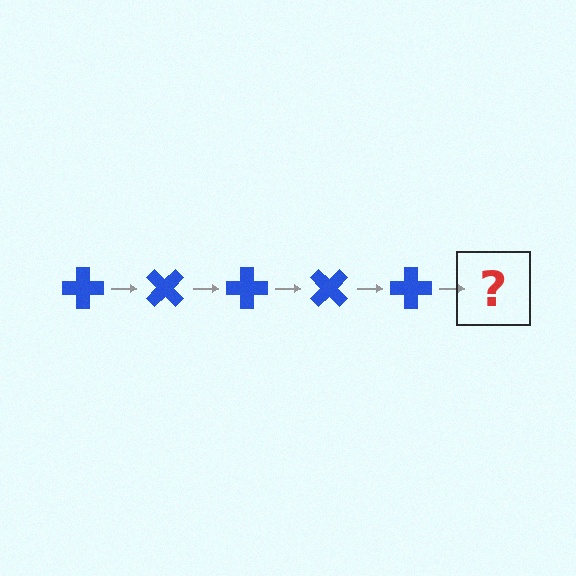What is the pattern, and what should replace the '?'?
The pattern is that the cross rotates 45 degrees each step. The '?' should be a blue cross rotated 225 degrees.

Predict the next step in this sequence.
The next step is a blue cross rotated 225 degrees.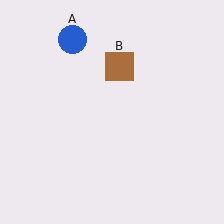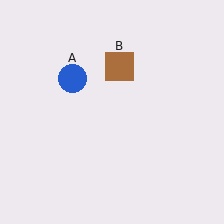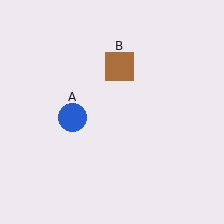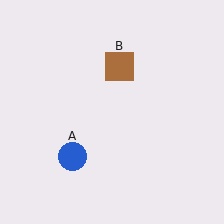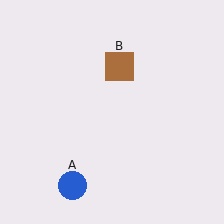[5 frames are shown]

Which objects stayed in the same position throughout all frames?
Brown square (object B) remained stationary.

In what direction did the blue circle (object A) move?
The blue circle (object A) moved down.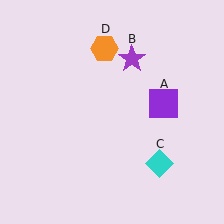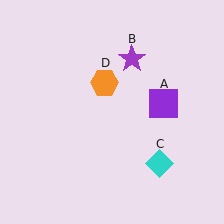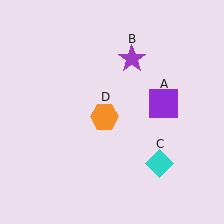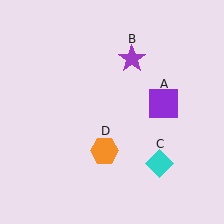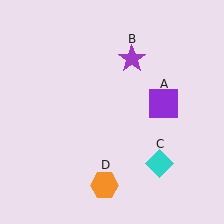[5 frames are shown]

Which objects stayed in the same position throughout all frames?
Purple square (object A) and purple star (object B) and cyan diamond (object C) remained stationary.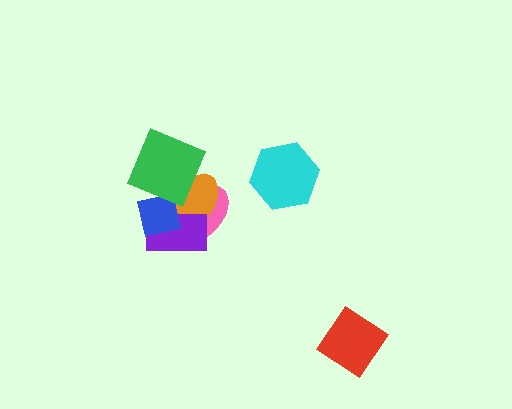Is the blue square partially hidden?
Yes, it is partially covered by another shape.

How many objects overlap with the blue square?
4 objects overlap with the blue square.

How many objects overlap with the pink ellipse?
4 objects overlap with the pink ellipse.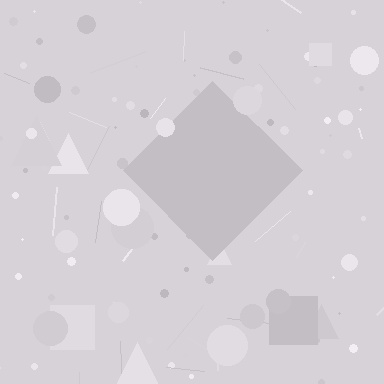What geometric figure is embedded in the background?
A diamond is embedded in the background.